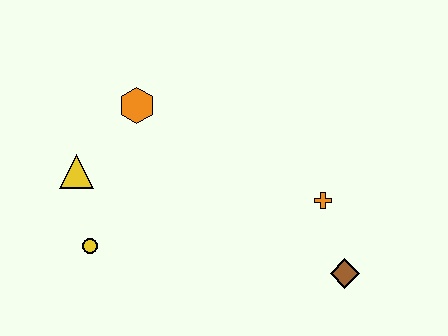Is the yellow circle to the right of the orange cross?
No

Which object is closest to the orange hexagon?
The yellow triangle is closest to the orange hexagon.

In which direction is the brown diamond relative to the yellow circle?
The brown diamond is to the right of the yellow circle.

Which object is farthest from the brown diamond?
The yellow triangle is farthest from the brown diamond.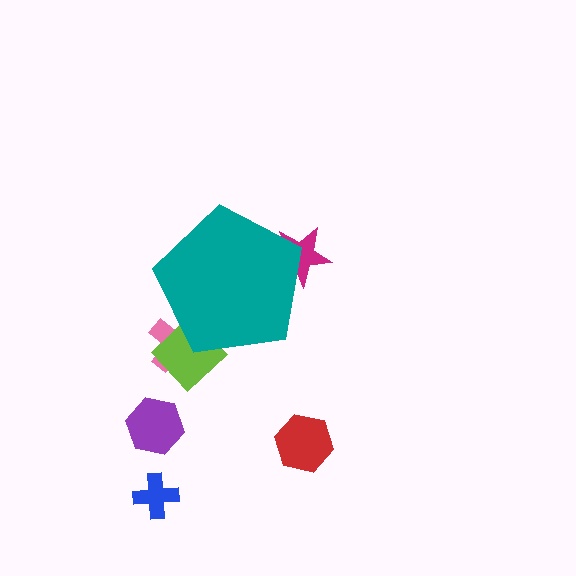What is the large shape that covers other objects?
A teal pentagon.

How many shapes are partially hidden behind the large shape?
3 shapes are partially hidden.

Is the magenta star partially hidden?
Yes, the magenta star is partially hidden behind the teal pentagon.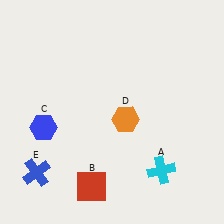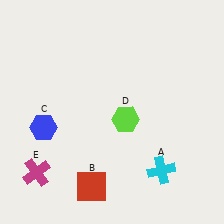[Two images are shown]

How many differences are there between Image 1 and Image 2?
There are 2 differences between the two images.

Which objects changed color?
D changed from orange to lime. E changed from blue to magenta.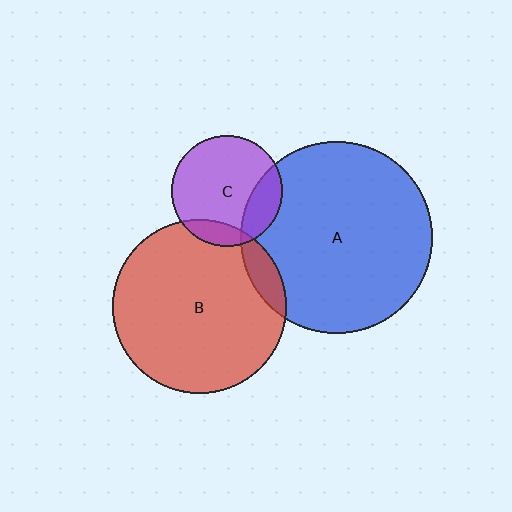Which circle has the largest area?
Circle A (blue).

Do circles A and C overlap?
Yes.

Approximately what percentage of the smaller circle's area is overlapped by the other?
Approximately 20%.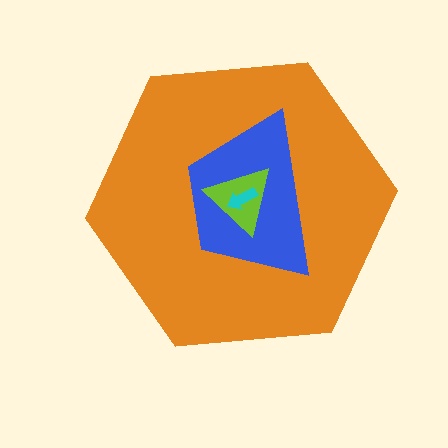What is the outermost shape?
The orange hexagon.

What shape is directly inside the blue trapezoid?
The lime triangle.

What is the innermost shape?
The cyan arrow.